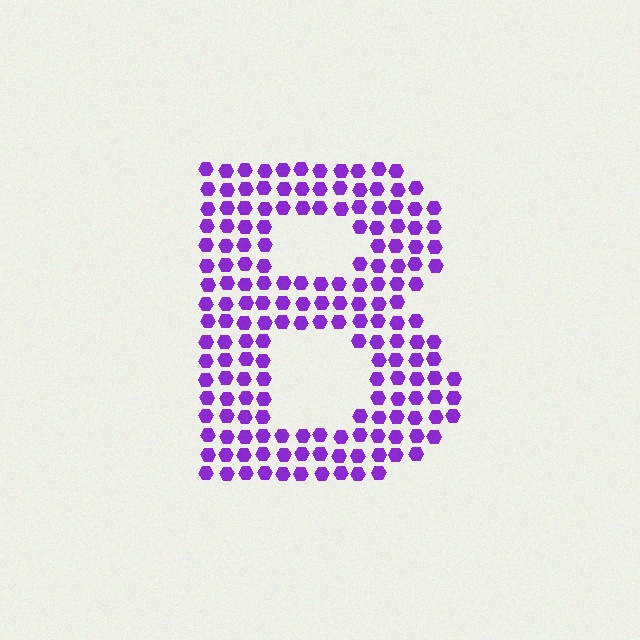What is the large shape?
The large shape is the letter B.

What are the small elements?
The small elements are hexagons.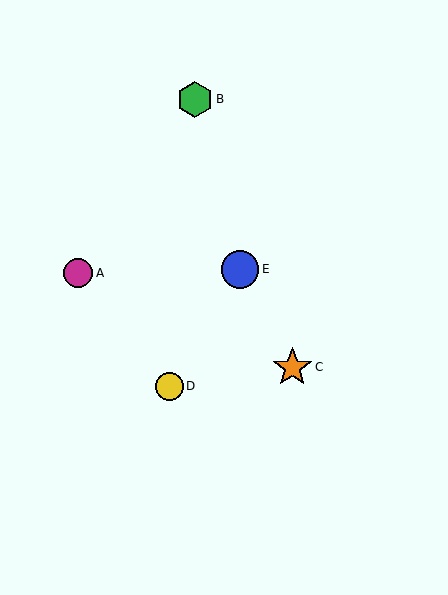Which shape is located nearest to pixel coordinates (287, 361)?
The orange star (labeled C) at (292, 367) is nearest to that location.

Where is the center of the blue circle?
The center of the blue circle is at (240, 269).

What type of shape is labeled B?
Shape B is a green hexagon.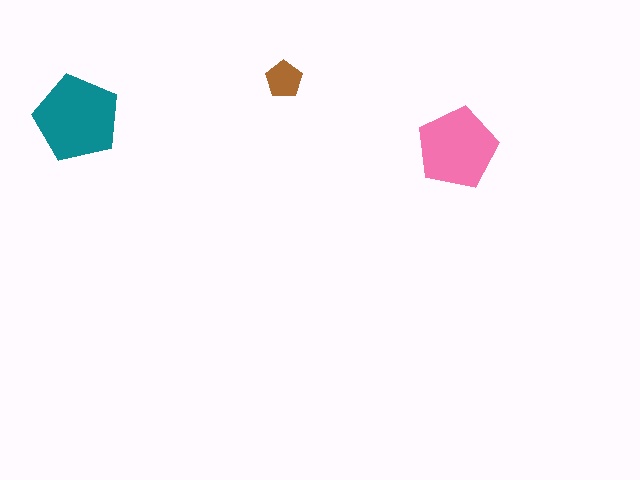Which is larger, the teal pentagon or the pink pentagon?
The teal one.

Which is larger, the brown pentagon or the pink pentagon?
The pink one.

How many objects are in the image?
There are 3 objects in the image.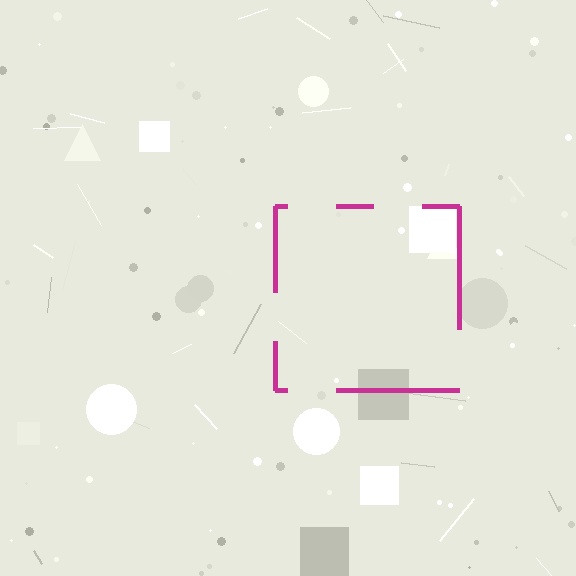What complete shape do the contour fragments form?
The contour fragments form a square.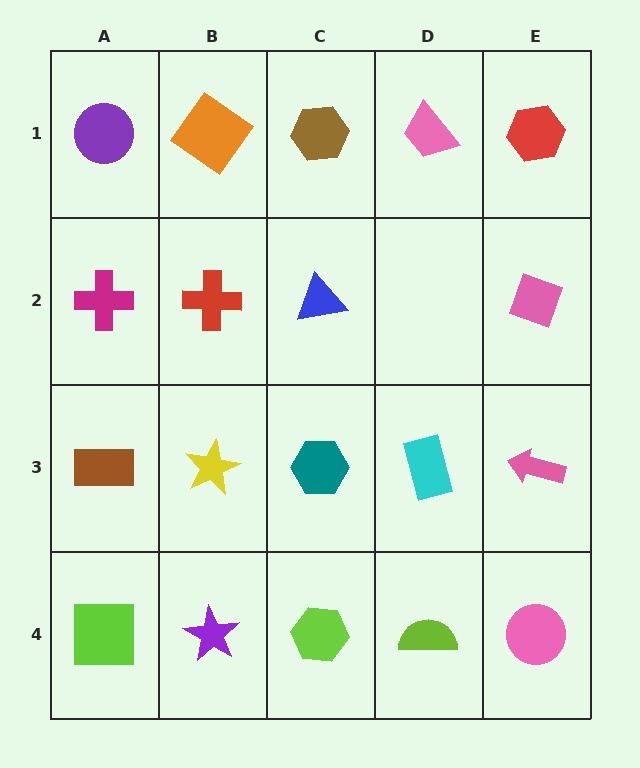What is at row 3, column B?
A yellow star.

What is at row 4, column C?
A lime hexagon.